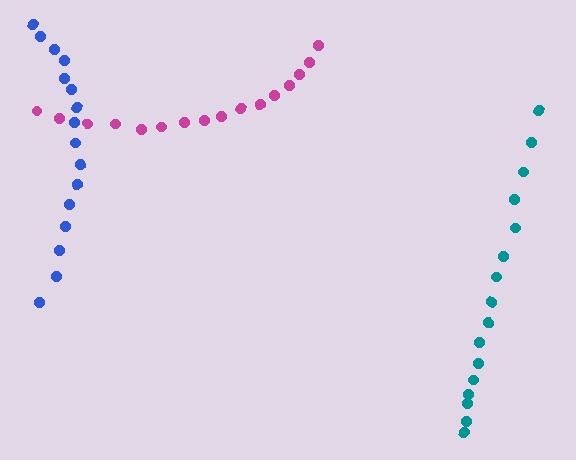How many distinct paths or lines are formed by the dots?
There are 3 distinct paths.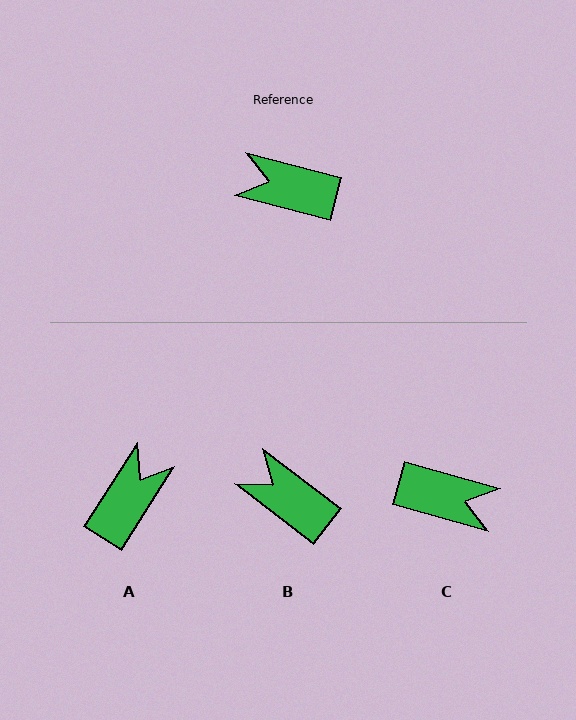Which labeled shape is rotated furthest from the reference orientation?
C, about 179 degrees away.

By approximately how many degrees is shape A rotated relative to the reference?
Approximately 108 degrees clockwise.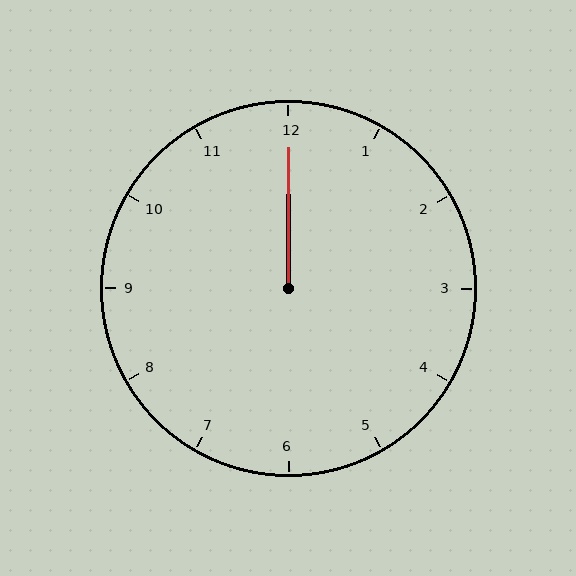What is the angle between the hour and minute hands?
Approximately 0 degrees.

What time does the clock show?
12:00.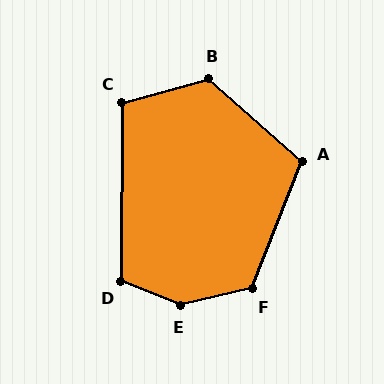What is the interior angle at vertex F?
Approximately 124 degrees (obtuse).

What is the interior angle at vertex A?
Approximately 110 degrees (obtuse).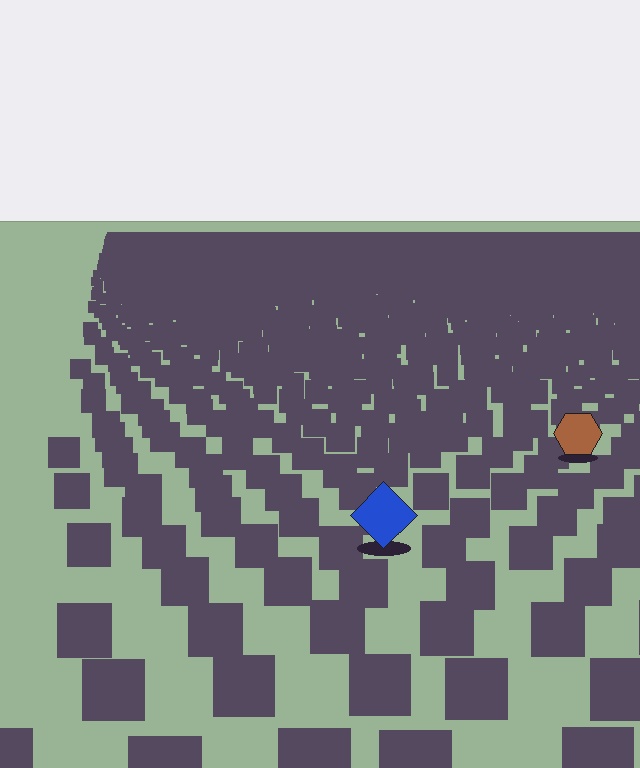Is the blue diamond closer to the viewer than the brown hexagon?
Yes. The blue diamond is closer — you can tell from the texture gradient: the ground texture is coarser near it.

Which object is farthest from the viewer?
The brown hexagon is farthest from the viewer. It appears smaller and the ground texture around it is denser.